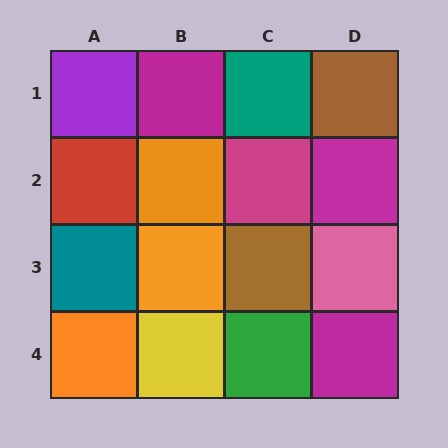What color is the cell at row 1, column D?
Brown.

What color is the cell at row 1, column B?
Magenta.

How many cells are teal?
2 cells are teal.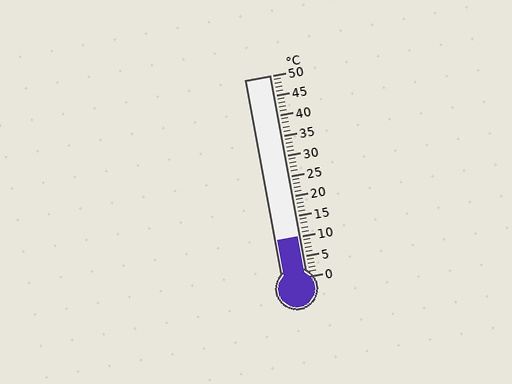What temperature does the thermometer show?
The thermometer shows approximately 10°C.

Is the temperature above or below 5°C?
The temperature is above 5°C.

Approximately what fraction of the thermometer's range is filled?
The thermometer is filled to approximately 20% of its range.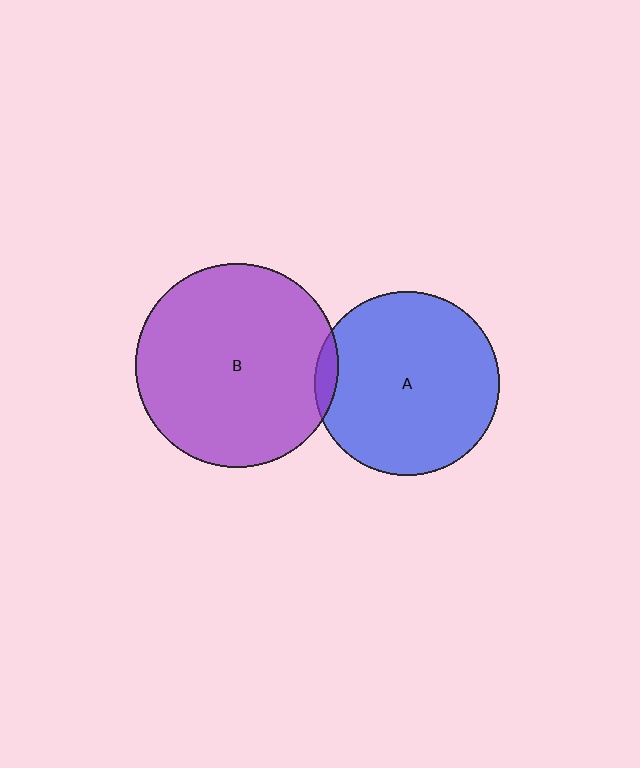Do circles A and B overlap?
Yes.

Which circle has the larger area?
Circle B (purple).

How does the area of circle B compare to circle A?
Approximately 1.2 times.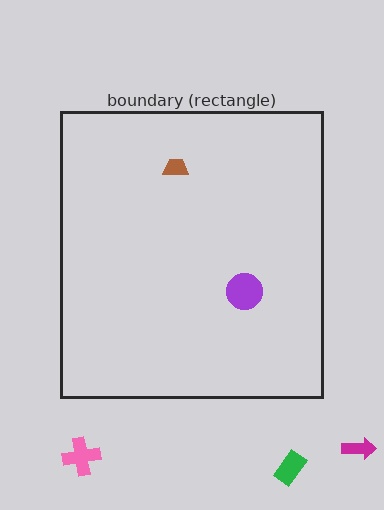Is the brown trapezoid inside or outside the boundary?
Inside.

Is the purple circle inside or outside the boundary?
Inside.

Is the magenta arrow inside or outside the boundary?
Outside.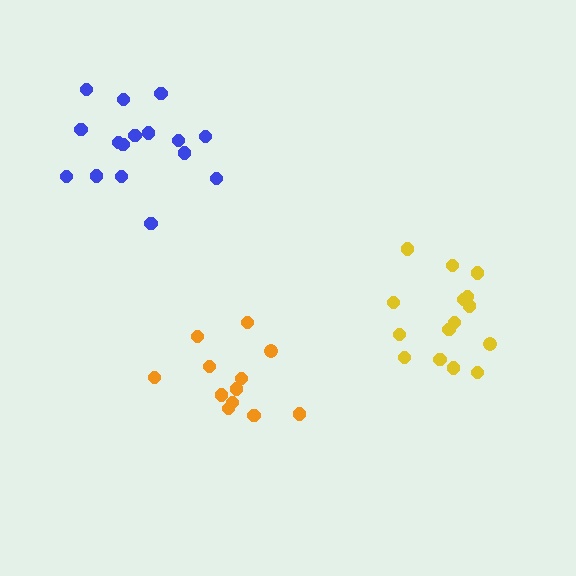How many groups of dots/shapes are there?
There are 3 groups.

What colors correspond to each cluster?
The clusters are colored: orange, blue, yellow.